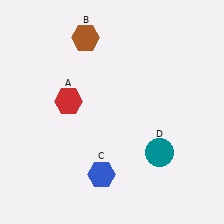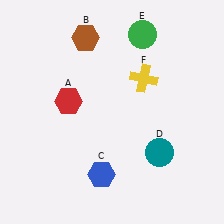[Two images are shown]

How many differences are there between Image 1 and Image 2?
There are 2 differences between the two images.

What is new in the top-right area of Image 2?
A green circle (E) was added in the top-right area of Image 2.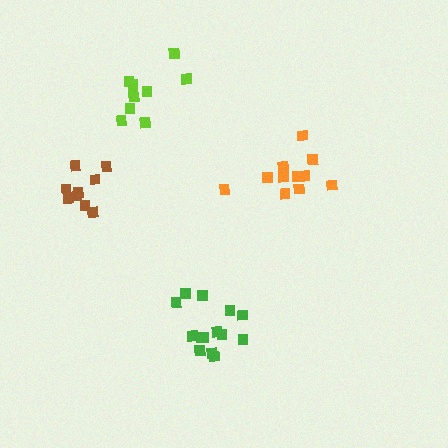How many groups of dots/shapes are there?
There are 4 groups.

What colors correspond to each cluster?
The clusters are colored: green, lime, orange, brown.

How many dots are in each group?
Group 1: 14 dots, Group 2: 10 dots, Group 3: 11 dots, Group 4: 9 dots (44 total).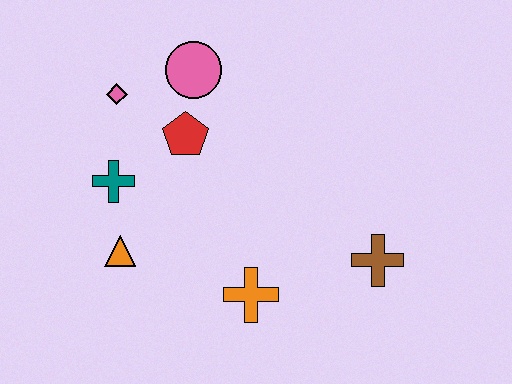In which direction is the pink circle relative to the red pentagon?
The pink circle is above the red pentagon.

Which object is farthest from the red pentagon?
The brown cross is farthest from the red pentagon.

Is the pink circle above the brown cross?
Yes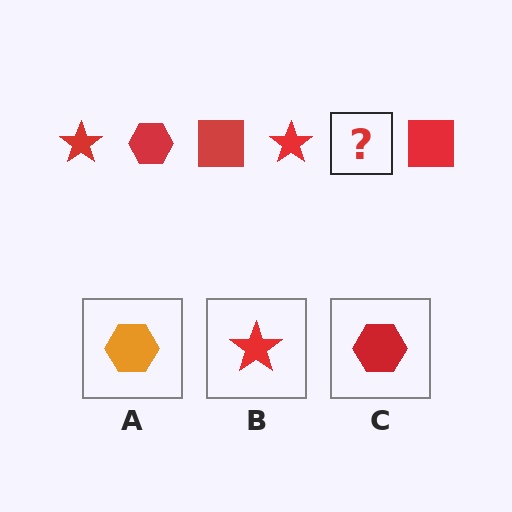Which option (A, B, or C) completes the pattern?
C.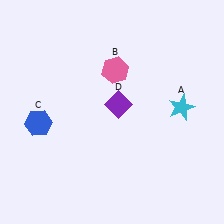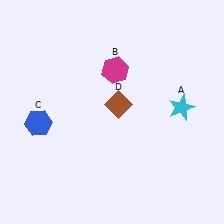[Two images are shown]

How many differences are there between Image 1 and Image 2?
There are 2 differences between the two images.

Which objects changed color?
B changed from pink to magenta. D changed from purple to brown.